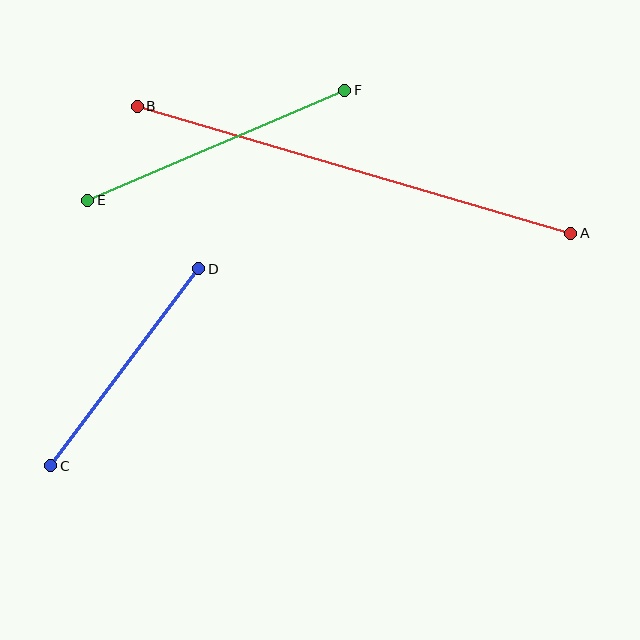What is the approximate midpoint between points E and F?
The midpoint is at approximately (216, 145) pixels.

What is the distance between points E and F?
The distance is approximately 280 pixels.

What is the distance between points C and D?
The distance is approximately 246 pixels.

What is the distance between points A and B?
The distance is approximately 452 pixels.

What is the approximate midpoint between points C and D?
The midpoint is at approximately (125, 367) pixels.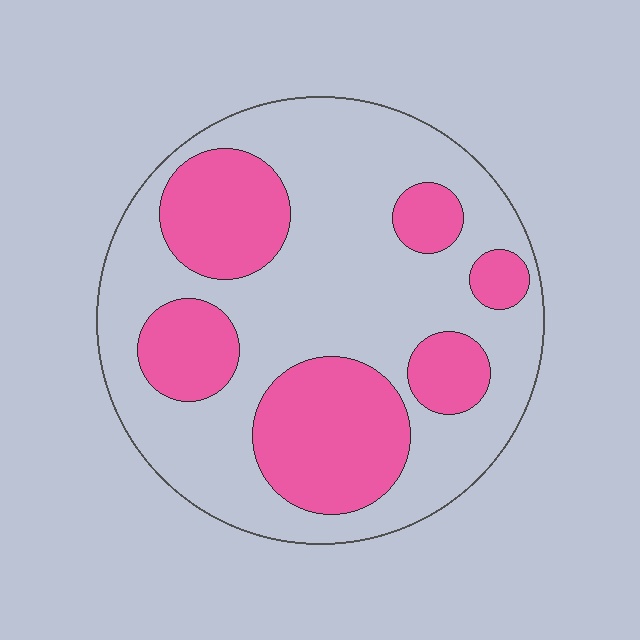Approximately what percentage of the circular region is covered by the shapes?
Approximately 35%.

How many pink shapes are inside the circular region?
6.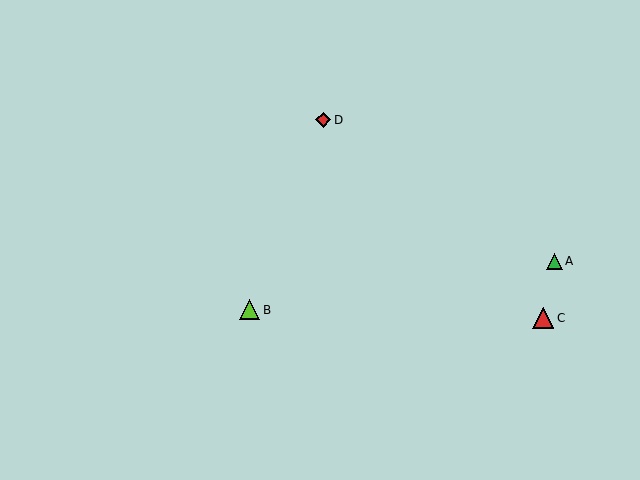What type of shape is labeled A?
Shape A is a green triangle.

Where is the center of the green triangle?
The center of the green triangle is at (554, 261).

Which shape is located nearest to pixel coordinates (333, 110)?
The red diamond (labeled D) at (323, 120) is nearest to that location.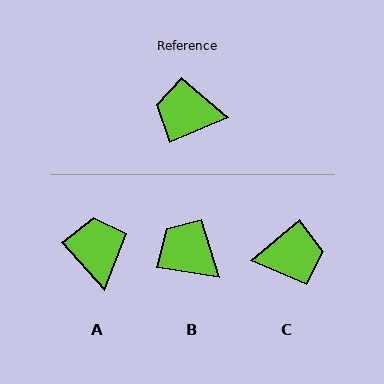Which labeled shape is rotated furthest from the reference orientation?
C, about 163 degrees away.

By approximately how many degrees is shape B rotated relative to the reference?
Approximately 33 degrees clockwise.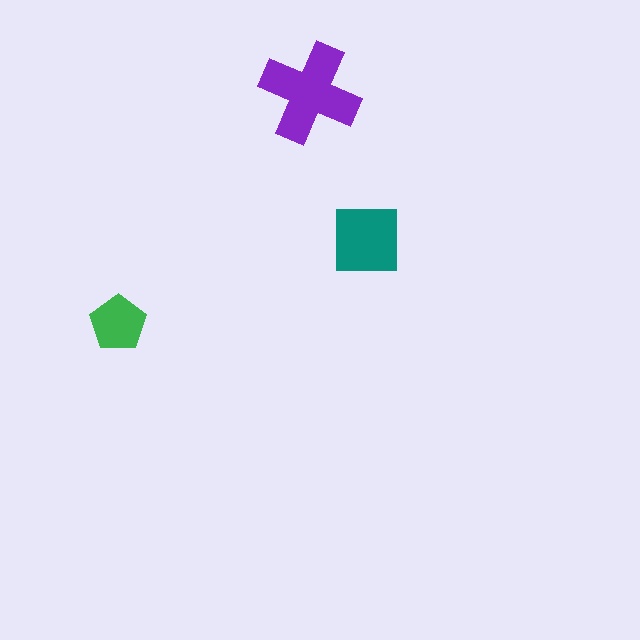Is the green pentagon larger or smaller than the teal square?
Smaller.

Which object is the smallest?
The green pentagon.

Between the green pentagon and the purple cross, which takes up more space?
The purple cross.